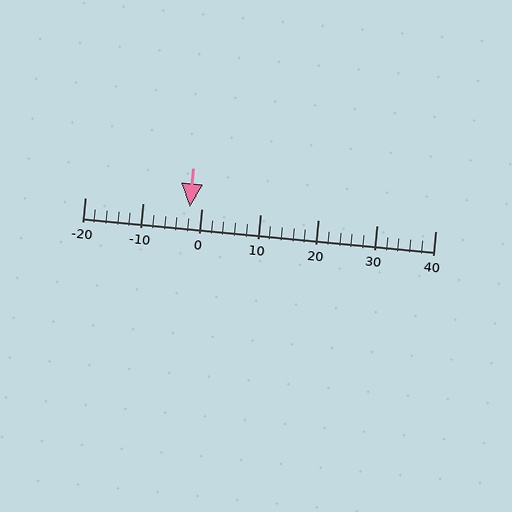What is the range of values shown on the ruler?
The ruler shows values from -20 to 40.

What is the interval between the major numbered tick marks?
The major tick marks are spaced 10 units apart.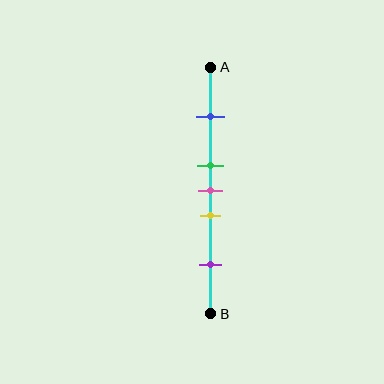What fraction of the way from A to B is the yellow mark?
The yellow mark is approximately 60% (0.6) of the way from A to B.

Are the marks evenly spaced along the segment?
No, the marks are not evenly spaced.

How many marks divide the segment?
There are 5 marks dividing the segment.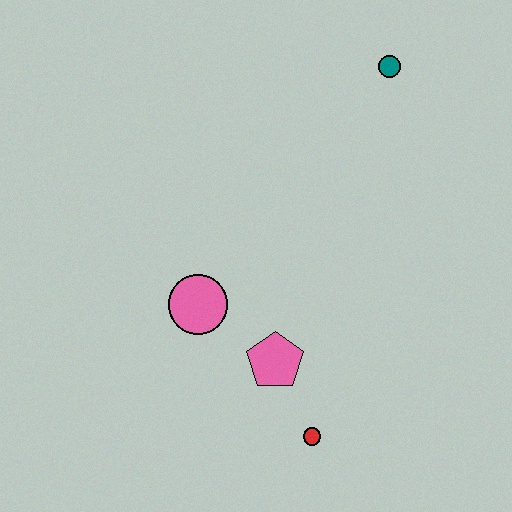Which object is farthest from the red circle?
The teal circle is farthest from the red circle.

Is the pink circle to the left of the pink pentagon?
Yes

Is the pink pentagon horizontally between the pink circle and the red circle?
Yes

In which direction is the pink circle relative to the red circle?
The pink circle is above the red circle.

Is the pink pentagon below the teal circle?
Yes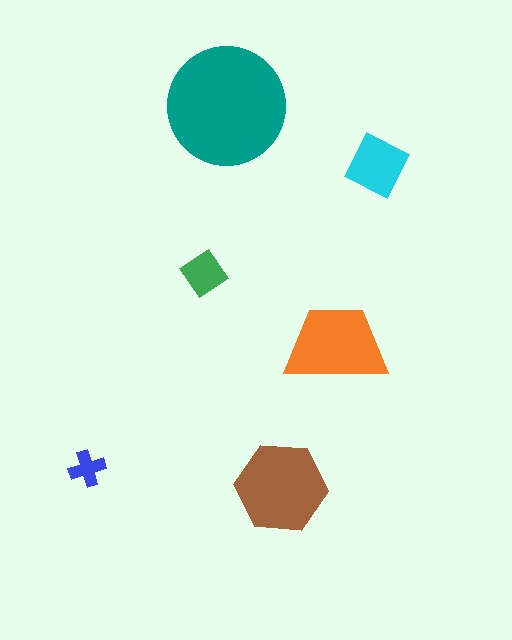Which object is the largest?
The teal circle.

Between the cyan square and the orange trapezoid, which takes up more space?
The orange trapezoid.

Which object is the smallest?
The blue cross.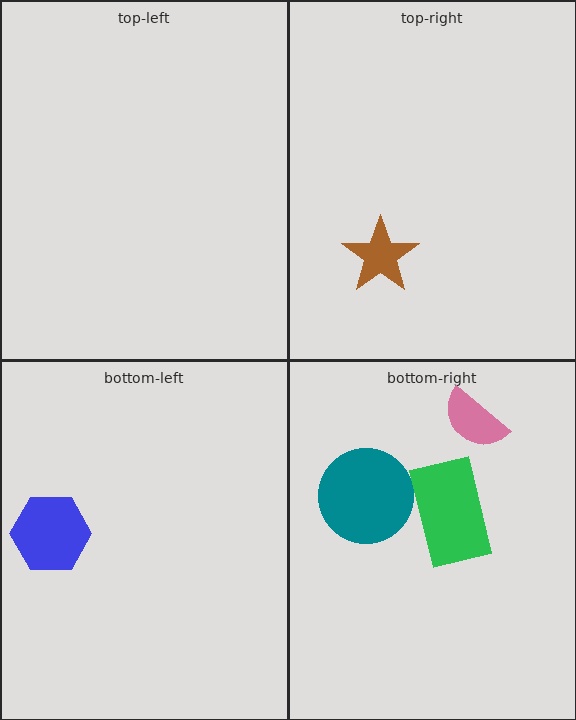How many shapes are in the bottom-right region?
3.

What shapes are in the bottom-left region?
The blue hexagon.